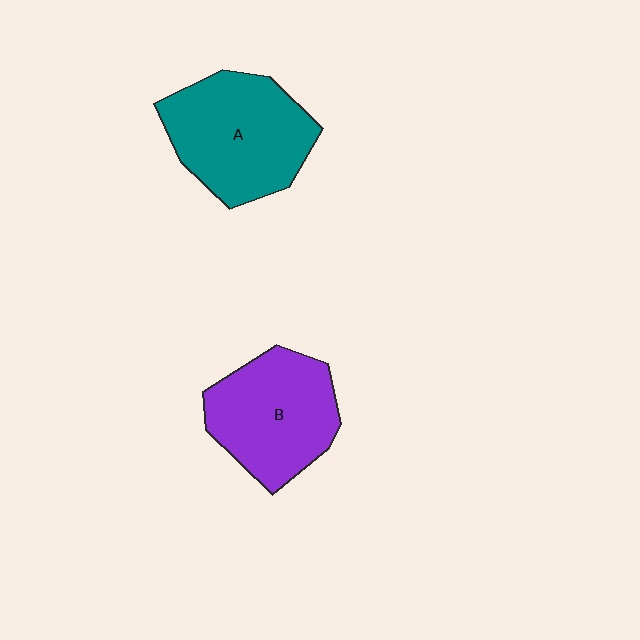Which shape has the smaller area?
Shape B (purple).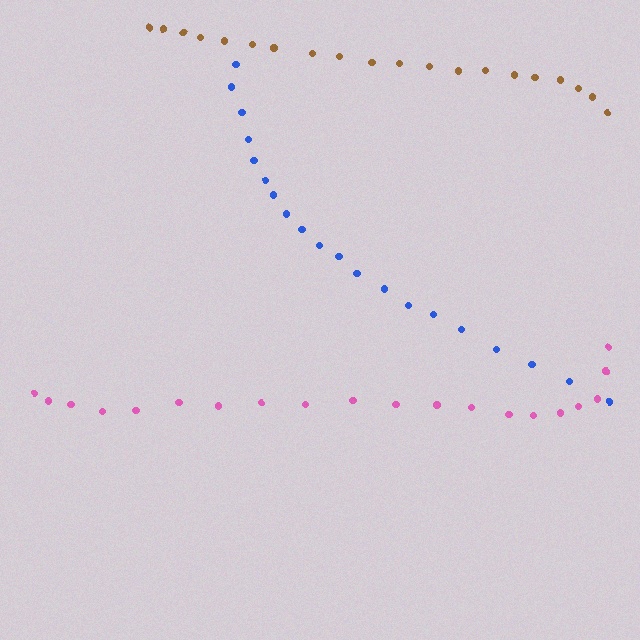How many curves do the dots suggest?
There are 3 distinct paths.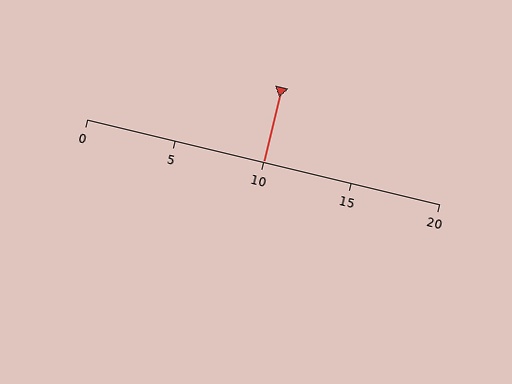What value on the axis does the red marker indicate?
The marker indicates approximately 10.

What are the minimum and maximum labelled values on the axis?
The axis runs from 0 to 20.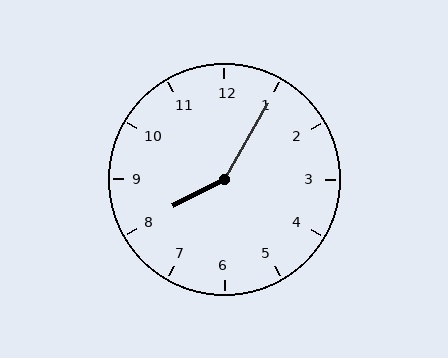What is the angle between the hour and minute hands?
Approximately 148 degrees.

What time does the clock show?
8:05.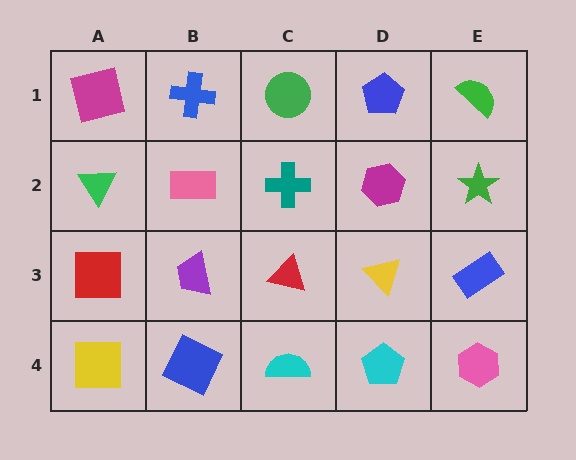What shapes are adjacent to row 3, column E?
A green star (row 2, column E), a pink hexagon (row 4, column E), a yellow triangle (row 3, column D).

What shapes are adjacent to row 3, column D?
A magenta hexagon (row 2, column D), a cyan pentagon (row 4, column D), a red triangle (row 3, column C), a blue rectangle (row 3, column E).